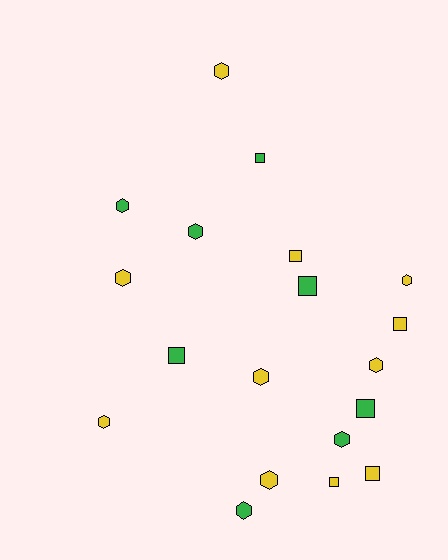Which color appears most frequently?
Yellow, with 11 objects.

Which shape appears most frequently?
Hexagon, with 11 objects.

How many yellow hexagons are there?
There are 7 yellow hexagons.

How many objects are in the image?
There are 19 objects.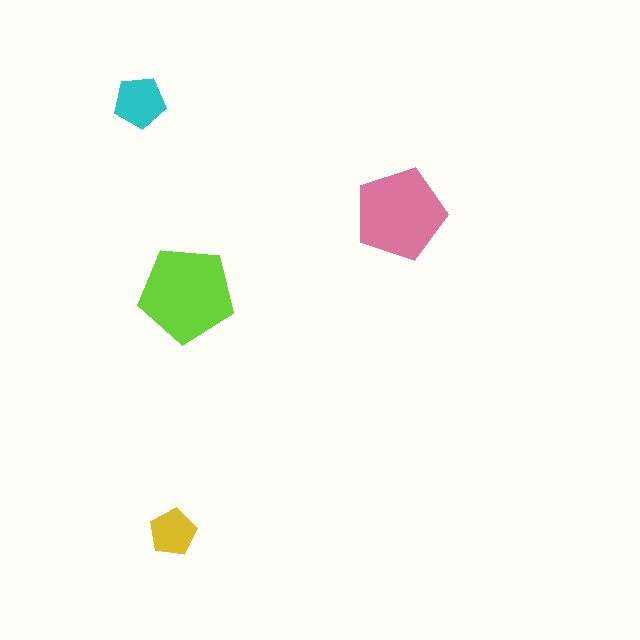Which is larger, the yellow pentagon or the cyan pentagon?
The cyan one.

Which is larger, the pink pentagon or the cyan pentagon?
The pink one.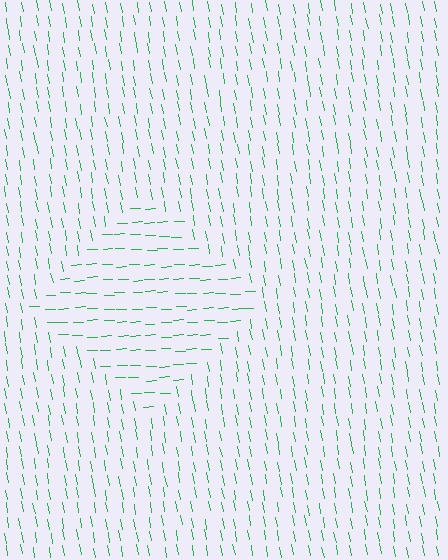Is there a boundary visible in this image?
Yes, there is a texture boundary formed by a change in line orientation.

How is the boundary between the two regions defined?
The boundary is defined purely by a change in line orientation (approximately 83 degrees difference). All lines are the same color and thickness.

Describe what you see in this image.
The image is filled with small green line segments. A diamond region in the image has lines oriented differently from the surrounding lines, creating a visible texture boundary.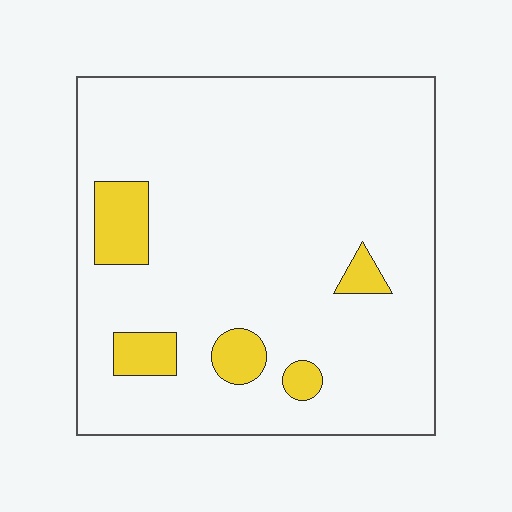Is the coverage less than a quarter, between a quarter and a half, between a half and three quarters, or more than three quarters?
Less than a quarter.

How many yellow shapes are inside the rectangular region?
5.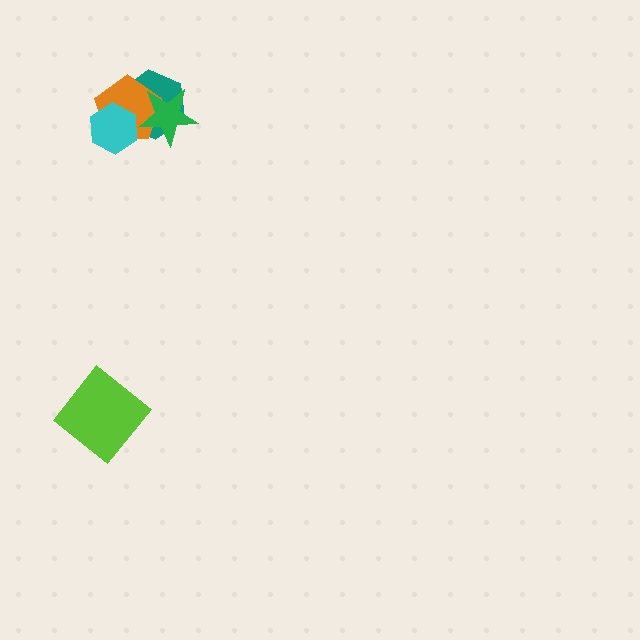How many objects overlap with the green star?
2 objects overlap with the green star.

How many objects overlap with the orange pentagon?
3 objects overlap with the orange pentagon.